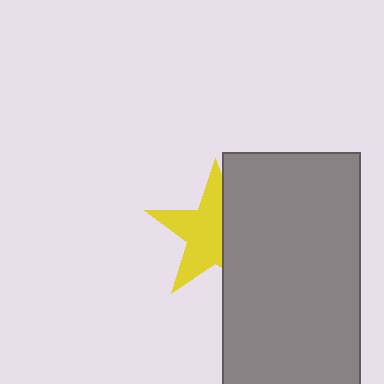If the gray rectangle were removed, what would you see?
You would see the complete yellow star.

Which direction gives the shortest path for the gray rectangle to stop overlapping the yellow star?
Moving right gives the shortest separation.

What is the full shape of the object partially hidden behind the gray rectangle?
The partially hidden object is a yellow star.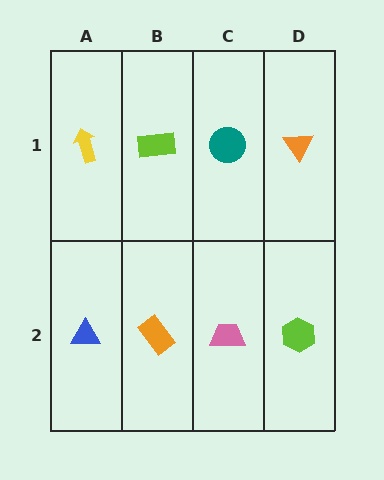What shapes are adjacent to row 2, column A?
A yellow arrow (row 1, column A), an orange rectangle (row 2, column B).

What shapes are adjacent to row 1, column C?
A pink trapezoid (row 2, column C), a lime rectangle (row 1, column B), an orange triangle (row 1, column D).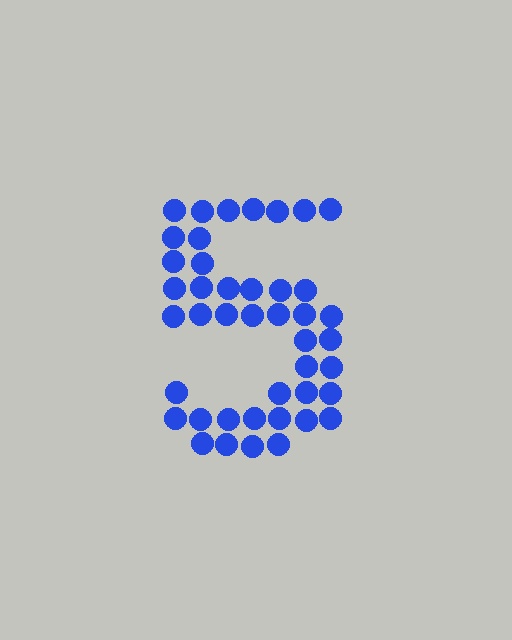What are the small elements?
The small elements are circles.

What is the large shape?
The large shape is the digit 5.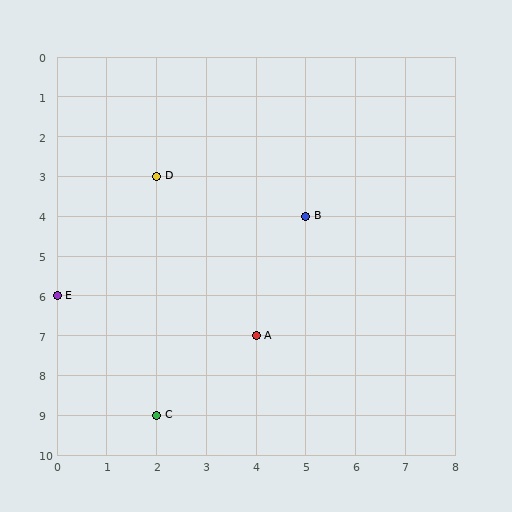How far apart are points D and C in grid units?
Points D and C are 6 rows apart.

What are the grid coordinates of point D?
Point D is at grid coordinates (2, 3).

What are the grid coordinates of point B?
Point B is at grid coordinates (5, 4).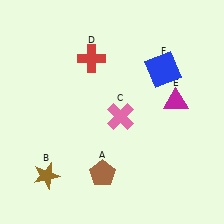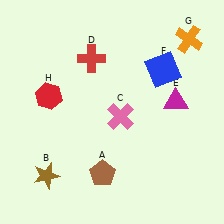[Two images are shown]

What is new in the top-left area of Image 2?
A red hexagon (H) was added in the top-left area of Image 2.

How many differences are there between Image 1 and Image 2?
There are 2 differences between the two images.